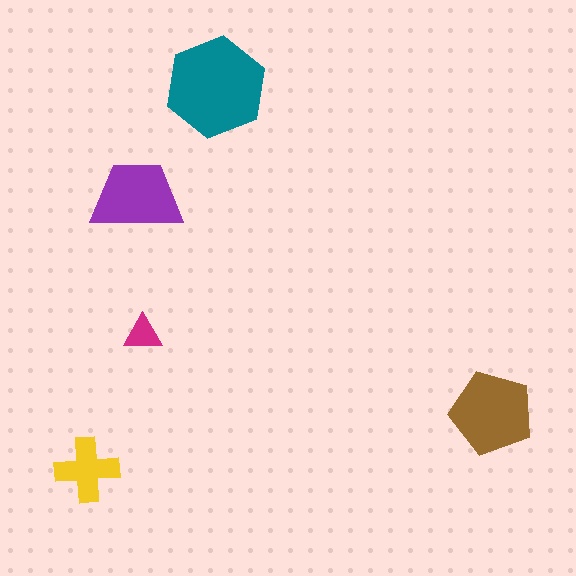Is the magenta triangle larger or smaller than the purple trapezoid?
Smaller.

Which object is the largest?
The teal hexagon.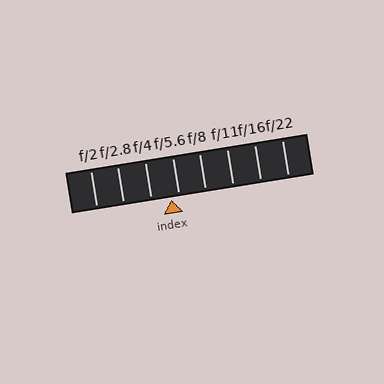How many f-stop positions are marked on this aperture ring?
There are 8 f-stop positions marked.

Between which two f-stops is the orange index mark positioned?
The index mark is between f/4 and f/5.6.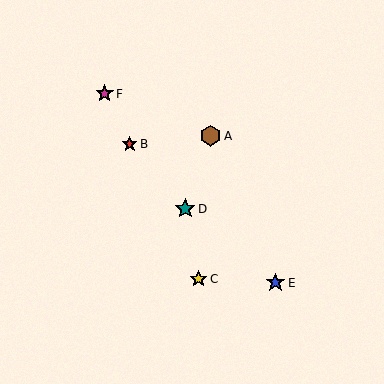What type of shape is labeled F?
Shape F is a magenta star.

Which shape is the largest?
The brown hexagon (labeled A) is the largest.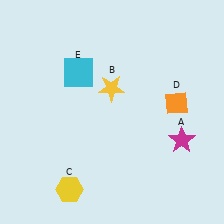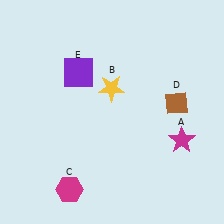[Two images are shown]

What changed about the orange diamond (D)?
In Image 1, D is orange. In Image 2, it changed to brown.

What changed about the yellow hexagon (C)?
In Image 1, C is yellow. In Image 2, it changed to magenta.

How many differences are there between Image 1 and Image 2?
There are 3 differences between the two images.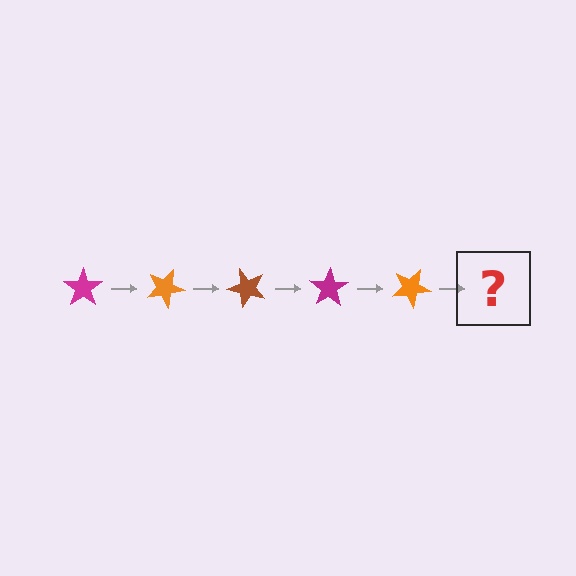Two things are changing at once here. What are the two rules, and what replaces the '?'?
The two rules are that it rotates 25 degrees each step and the color cycles through magenta, orange, and brown. The '?' should be a brown star, rotated 125 degrees from the start.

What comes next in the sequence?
The next element should be a brown star, rotated 125 degrees from the start.